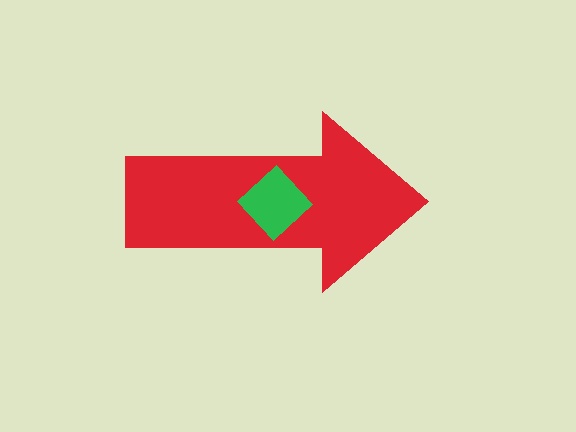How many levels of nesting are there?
2.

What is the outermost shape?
The red arrow.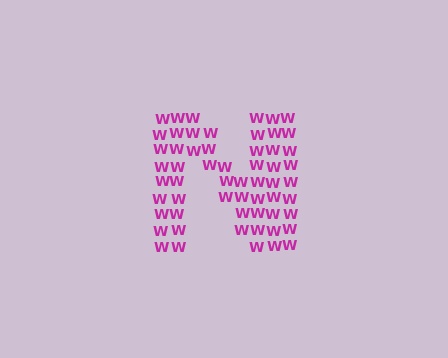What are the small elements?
The small elements are letter W's.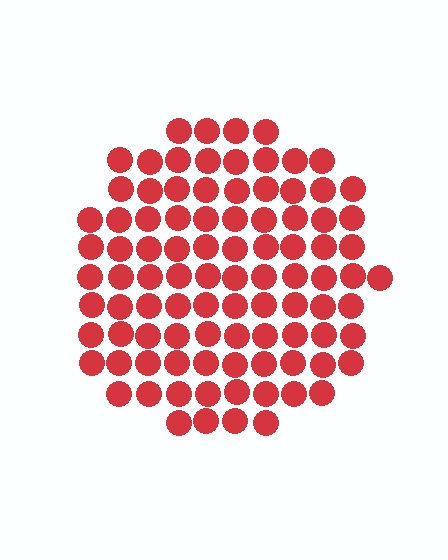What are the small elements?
The small elements are circles.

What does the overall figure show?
The overall figure shows a circle.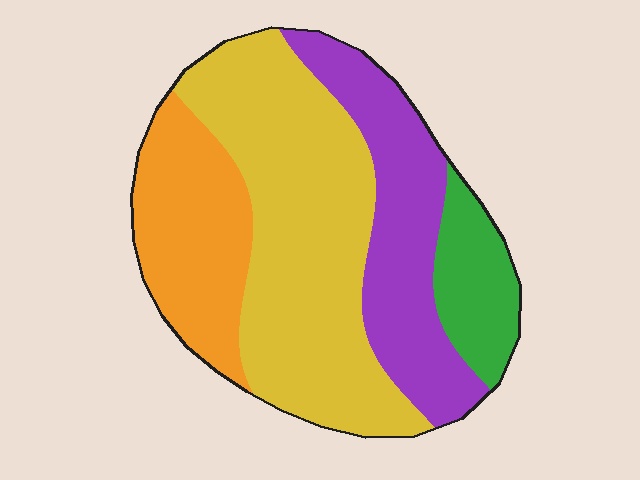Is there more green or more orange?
Orange.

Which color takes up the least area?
Green, at roughly 10%.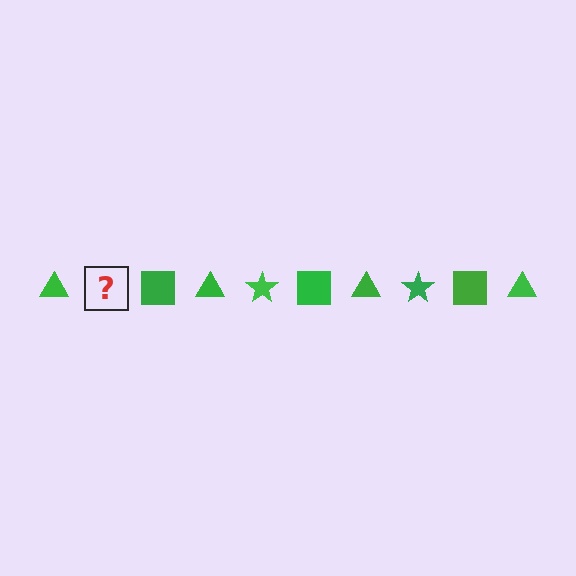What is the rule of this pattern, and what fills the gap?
The rule is that the pattern cycles through triangle, star, square shapes in green. The gap should be filled with a green star.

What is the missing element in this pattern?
The missing element is a green star.